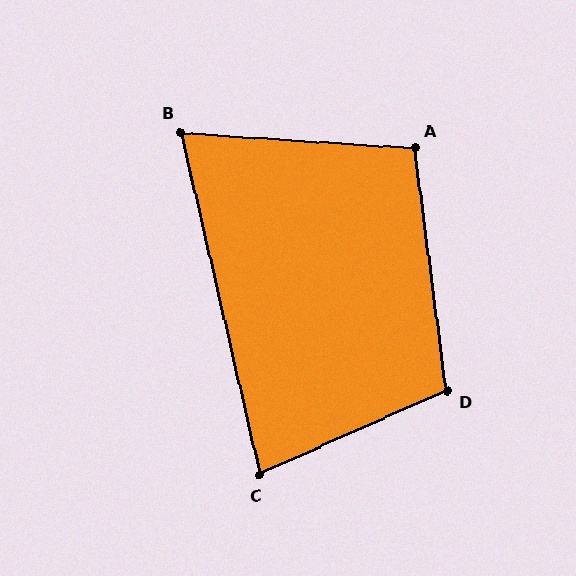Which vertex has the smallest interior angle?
B, at approximately 73 degrees.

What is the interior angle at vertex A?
Approximately 101 degrees (obtuse).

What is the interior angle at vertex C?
Approximately 79 degrees (acute).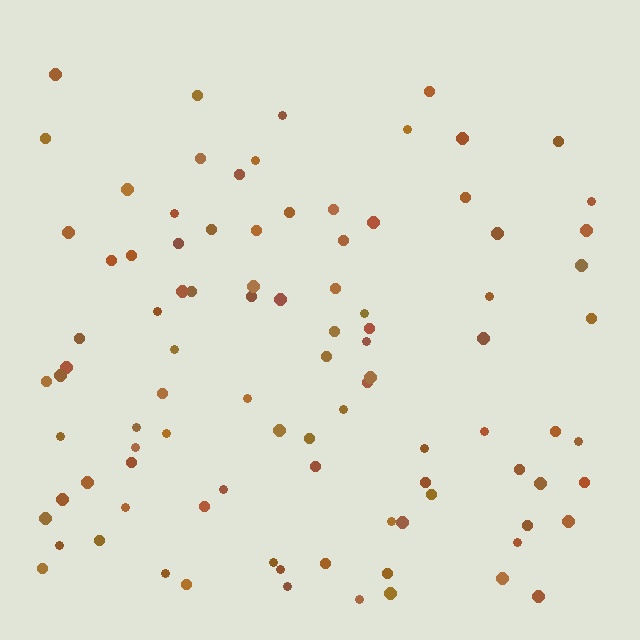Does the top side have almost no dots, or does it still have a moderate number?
Still a moderate number, just noticeably fewer than the bottom.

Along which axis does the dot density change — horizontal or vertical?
Vertical.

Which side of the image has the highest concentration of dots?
The bottom.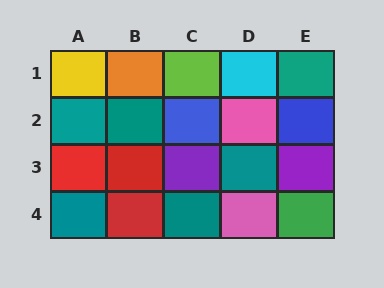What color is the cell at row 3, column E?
Purple.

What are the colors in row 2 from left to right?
Teal, teal, blue, pink, blue.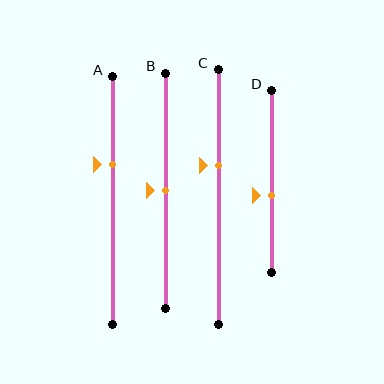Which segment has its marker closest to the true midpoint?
Segment B has its marker closest to the true midpoint.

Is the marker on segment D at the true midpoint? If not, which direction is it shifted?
No, the marker on segment D is shifted downward by about 8% of the segment length.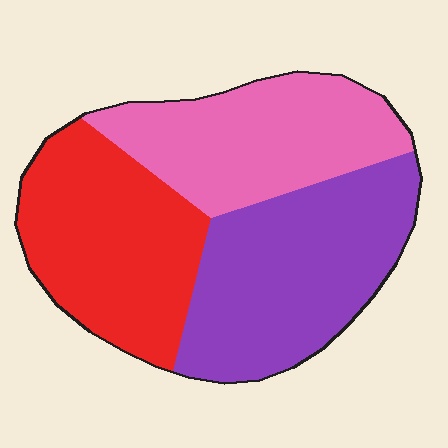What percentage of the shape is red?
Red takes up about one third (1/3) of the shape.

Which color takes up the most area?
Purple, at roughly 35%.